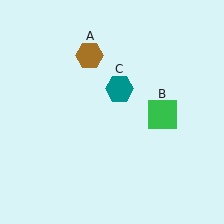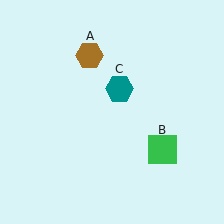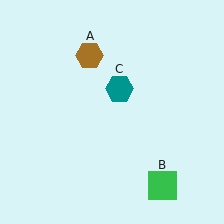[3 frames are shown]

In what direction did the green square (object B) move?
The green square (object B) moved down.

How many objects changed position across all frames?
1 object changed position: green square (object B).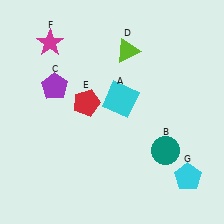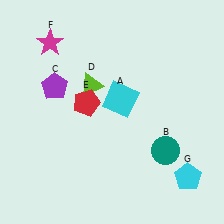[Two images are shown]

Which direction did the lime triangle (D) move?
The lime triangle (D) moved left.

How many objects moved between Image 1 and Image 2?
1 object moved between the two images.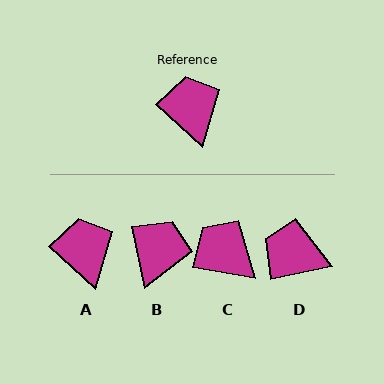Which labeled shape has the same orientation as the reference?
A.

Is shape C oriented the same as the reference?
No, it is off by about 33 degrees.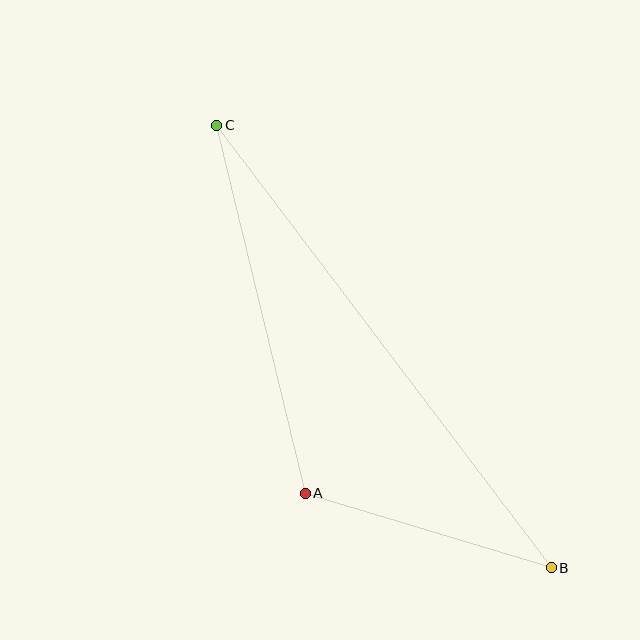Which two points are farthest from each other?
Points B and C are farthest from each other.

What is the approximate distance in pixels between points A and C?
The distance between A and C is approximately 379 pixels.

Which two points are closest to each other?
Points A and B are closest to each other.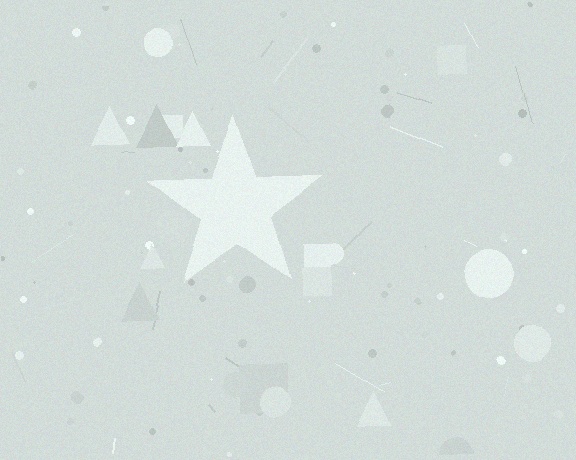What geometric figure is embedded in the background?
A star is embedded in the background.